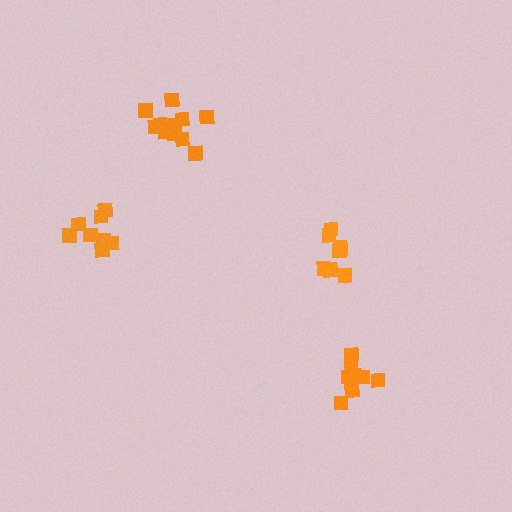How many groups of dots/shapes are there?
There are 4 groups.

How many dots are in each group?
Group 1: 9 dots, Group 2: 7 dots, Group 3: 11 dots, Group 4: 8 dots (35 total).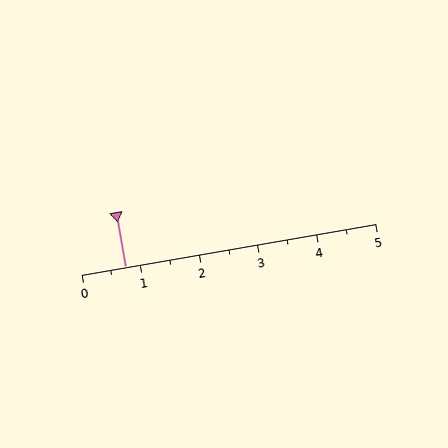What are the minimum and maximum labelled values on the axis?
The axis runs from 0 to 5.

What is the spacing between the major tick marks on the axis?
The major ticks are spaced 1 apart.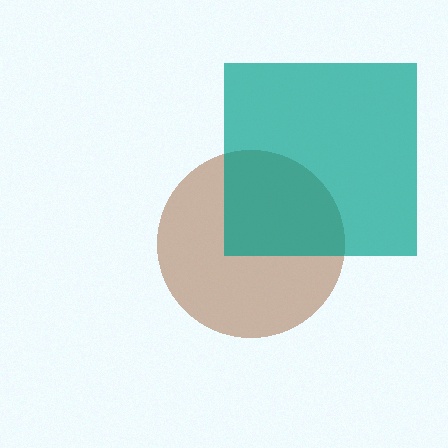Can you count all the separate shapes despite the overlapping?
Yes, there are 2 separate shapes.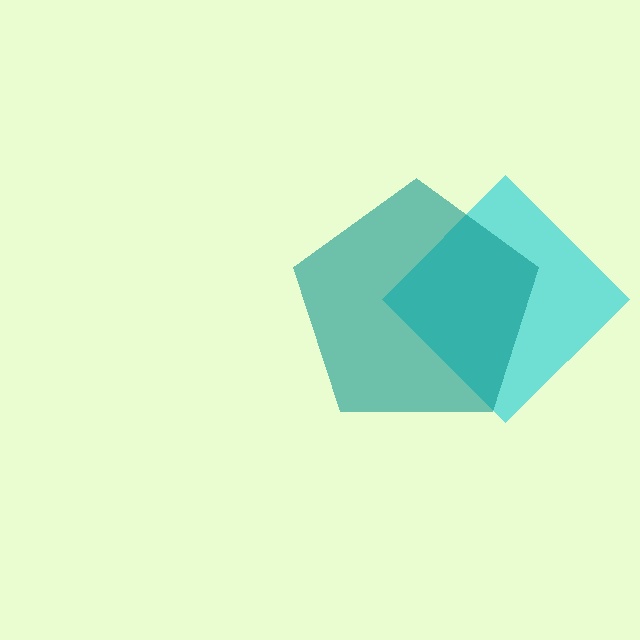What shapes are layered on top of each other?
The layered shapes are: a cyan diamond, a teal pentagon.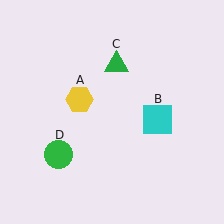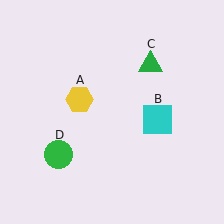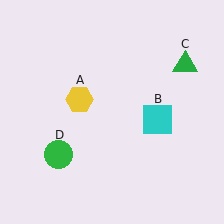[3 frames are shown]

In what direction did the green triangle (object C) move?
The green triangle (object C) moved right.